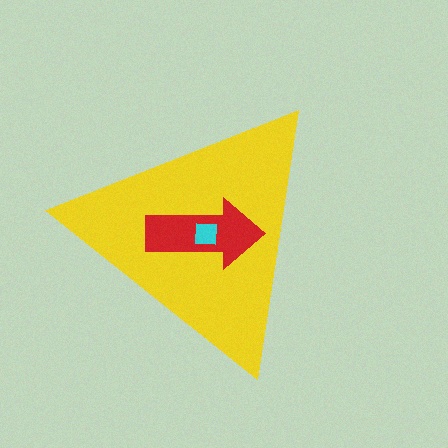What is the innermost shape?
The cyan square.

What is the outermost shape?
The yellow triangle.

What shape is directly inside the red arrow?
The cyan square.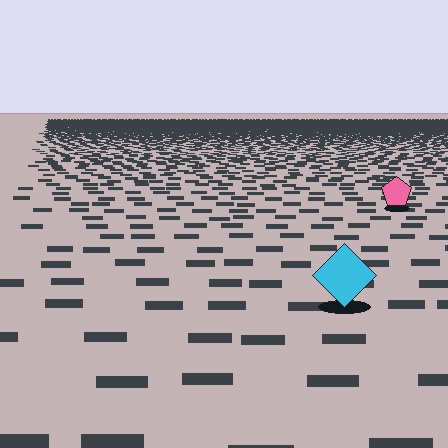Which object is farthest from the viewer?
The pink pentagon is farthest from the viewer. It appears smaller and the ground texture around it is denser.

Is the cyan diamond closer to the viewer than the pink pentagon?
Yes. The cyan diamond is closer — you can tell from the texture gradient: the ground texture is coarser near it.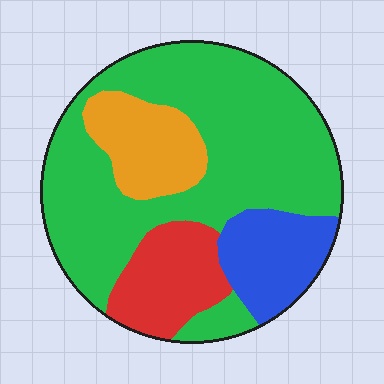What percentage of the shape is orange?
Orange takes up about one eighth (1/8) of the shape.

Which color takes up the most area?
Green, at roughly 60%.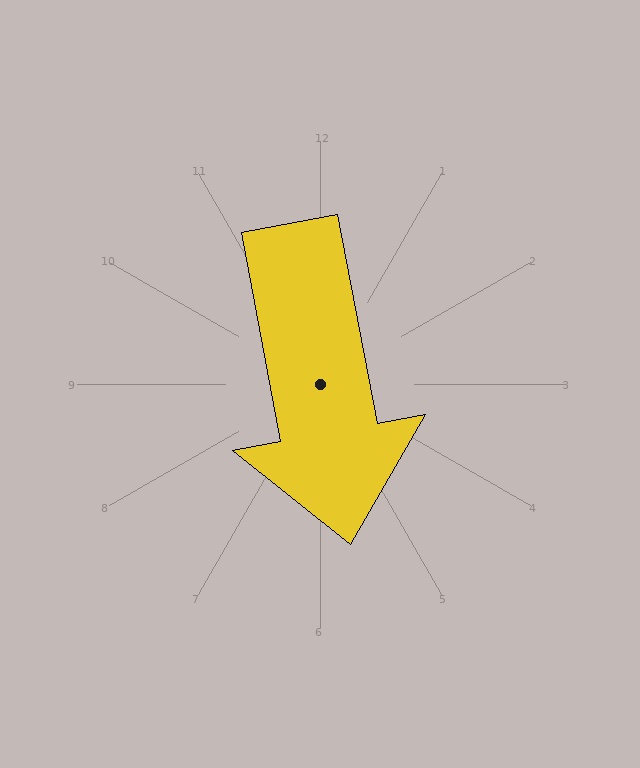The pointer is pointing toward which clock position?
Roughly 6 o'clock.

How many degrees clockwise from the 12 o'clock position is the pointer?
Approximately 169 degrees.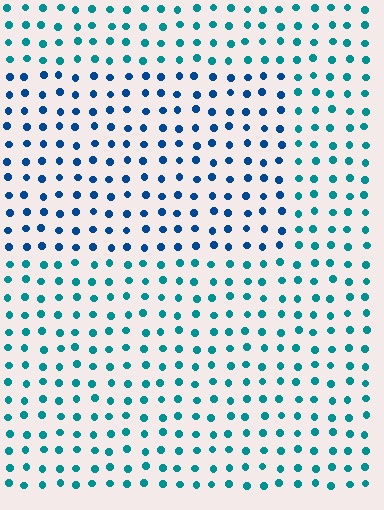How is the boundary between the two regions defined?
The boundary is defined purely by a slight shift in hue (about 31 degrees). Spacing, size, and orientation are identical on both sides.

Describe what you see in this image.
The image is filled with small teal elements in a uniform arrangement. A rectangle-shaped region is visible where the elements are tinted to a slightly different hue, forming a subtle color boundary.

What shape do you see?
I see a rectangle.